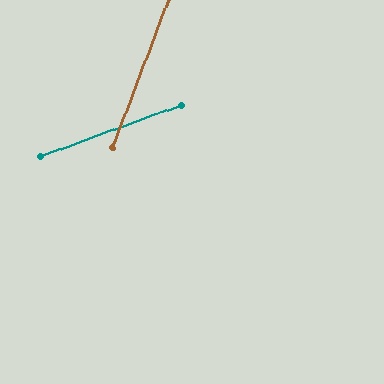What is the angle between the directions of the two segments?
Approximately 50 degrees.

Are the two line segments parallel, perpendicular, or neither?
Neither parallel nor perpendicular — they differ by about 50°.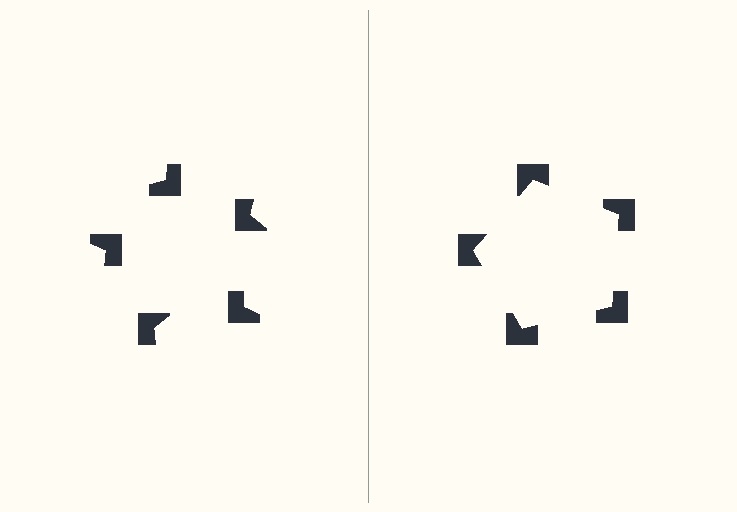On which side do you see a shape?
An illusory pentagon appears on the right side. On the left side the wedge cuts are rotated, so no coherent shape forms.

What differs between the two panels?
The notched squares are positioned identically on both sides; only the wedge orientations differ. On the right they align to a pentagon; on the left they are misaligned.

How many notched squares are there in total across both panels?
10 — 5 on each side.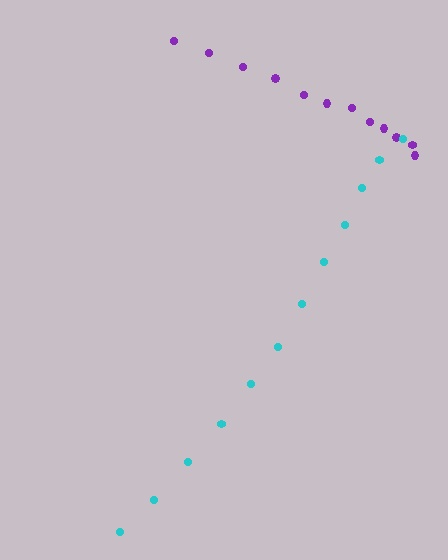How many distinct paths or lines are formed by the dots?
There are 2 distinct paths.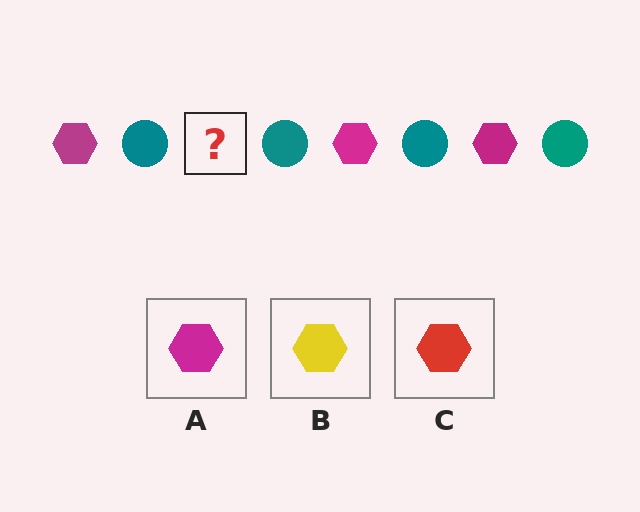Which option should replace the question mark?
Option A.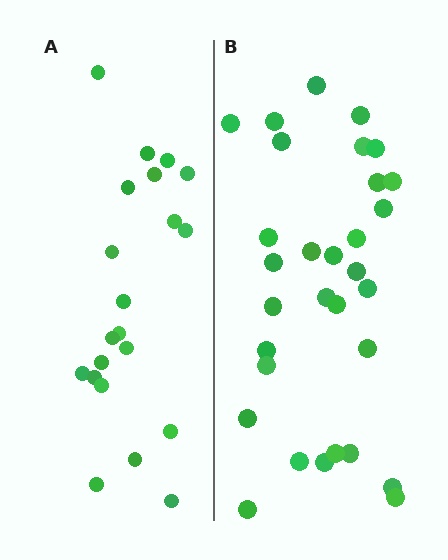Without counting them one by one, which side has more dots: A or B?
Region B (the right region) has more dots.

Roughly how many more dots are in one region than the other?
Region B has roughly 10 or so more dots than region A.